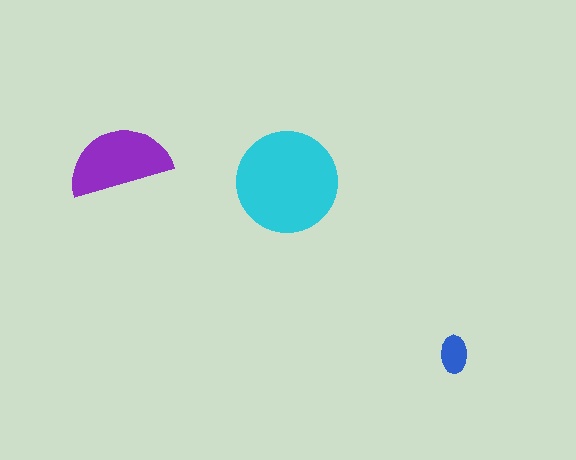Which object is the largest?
The cyan circle.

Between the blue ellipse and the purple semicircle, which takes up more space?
The purple semicircle.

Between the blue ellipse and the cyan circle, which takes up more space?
The cyan circle.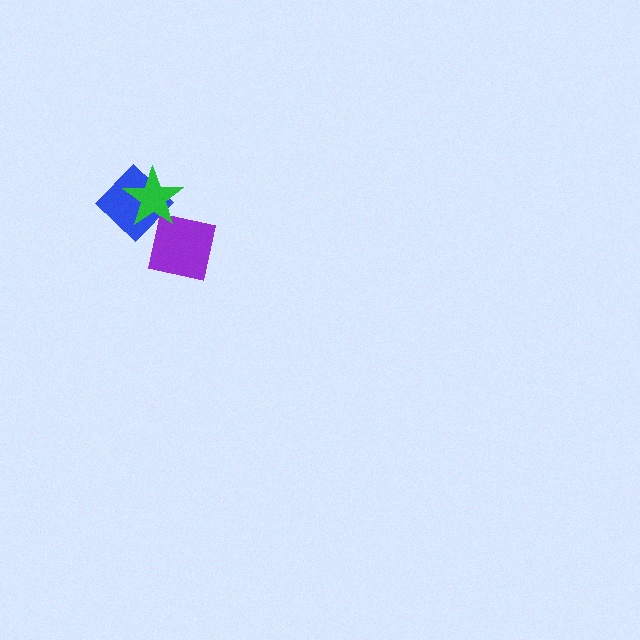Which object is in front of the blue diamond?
The green star is in front of the blue diamond.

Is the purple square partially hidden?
No, no other shape covers it.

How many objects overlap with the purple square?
0 objects overlap with the purple square.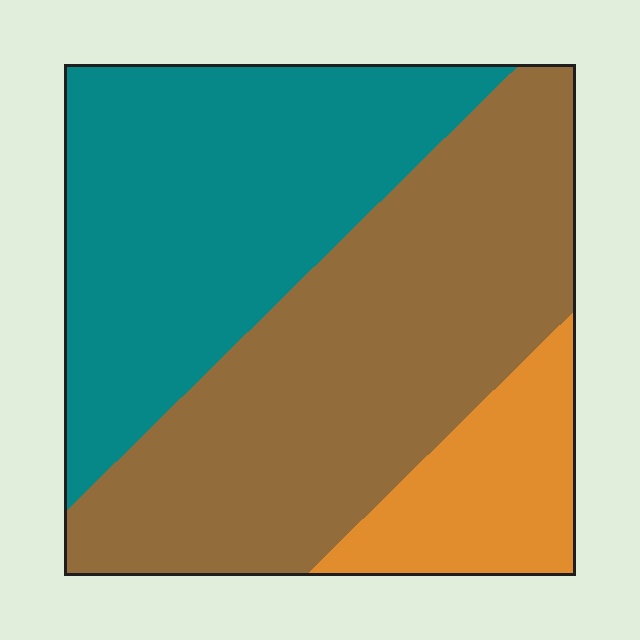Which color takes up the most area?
Brown, at roughly 45%.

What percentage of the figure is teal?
Teal takes up about two fifths (2/5) of the figure.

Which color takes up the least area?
Orange, at roughly 15%.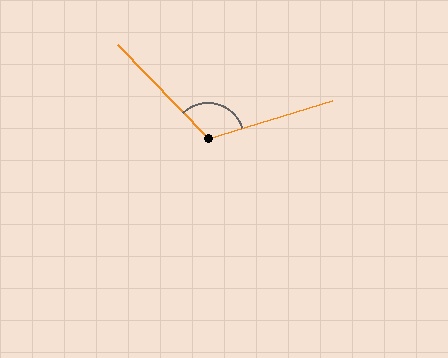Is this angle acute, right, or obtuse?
It is obtuse.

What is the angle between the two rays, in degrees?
Approximately 116 degrees.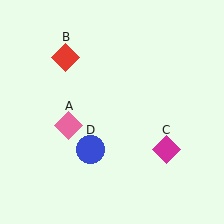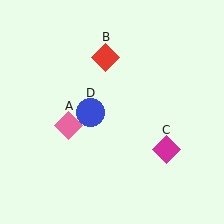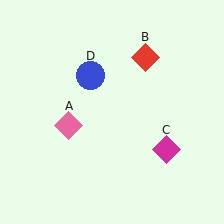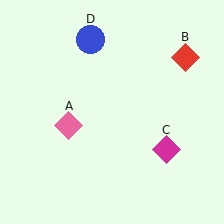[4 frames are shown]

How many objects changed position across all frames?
2 objects changed position: red diamond (object B), blue circle (object D).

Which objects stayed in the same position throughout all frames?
Pink diamond (object A) and magenta diamond (object C) remained stationary.